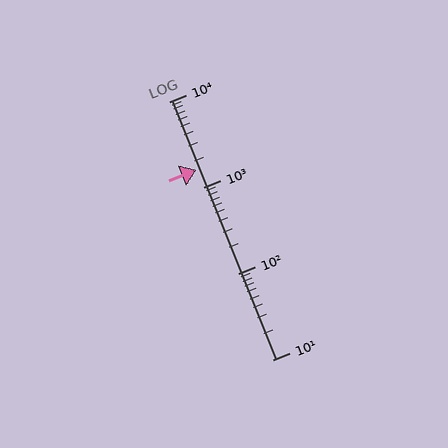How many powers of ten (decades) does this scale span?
The scale spans 3 decades, from 10 to 10000.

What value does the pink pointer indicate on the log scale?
The pointer indicates approximately 1600.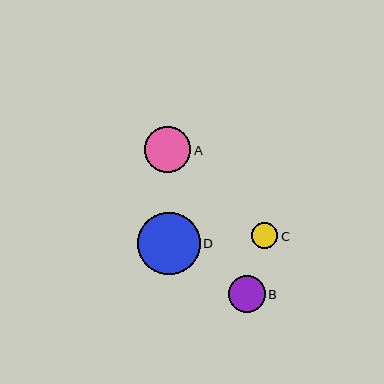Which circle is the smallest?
Circle C is the smallest with a size of approximately 26 pixels.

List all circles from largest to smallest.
From largest to smallest: D, A, B, C.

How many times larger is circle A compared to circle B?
Circle A is approximately 1.2 times the size of circle B.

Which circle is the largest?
Circle D is the largest with a size of approximately 63 pixels.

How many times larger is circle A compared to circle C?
Circle A is approximately 1.7 times the size of circle C.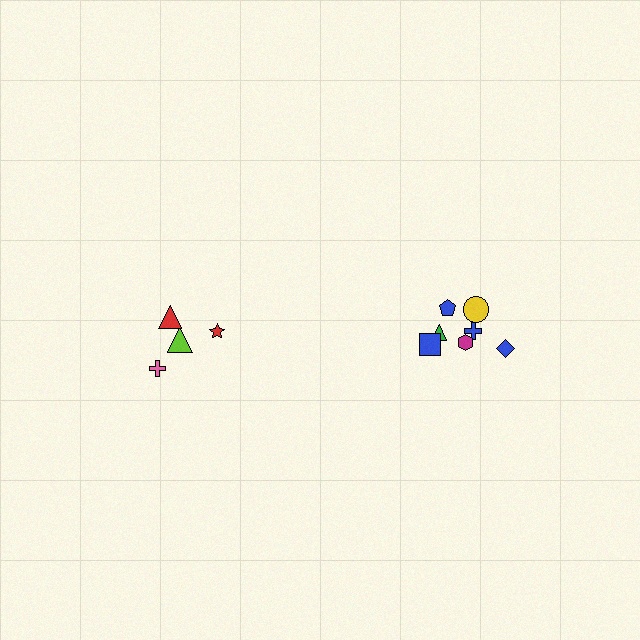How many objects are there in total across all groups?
There are 11 objects.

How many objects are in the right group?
There are 7 objects.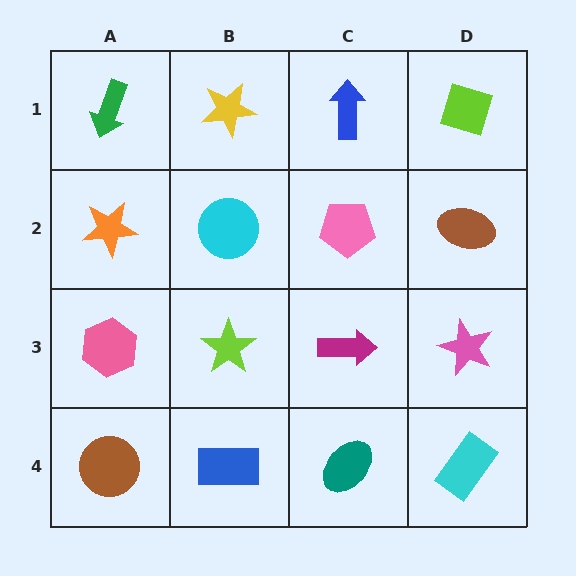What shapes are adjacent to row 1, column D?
A brown ellipse (row 2, column D), a blue arrow (row 1, column C).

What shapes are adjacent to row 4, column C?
A magenta arrow (row 3, column C), a blue rectangle (row 4, column B), a cyan rectangle (row 4, column D).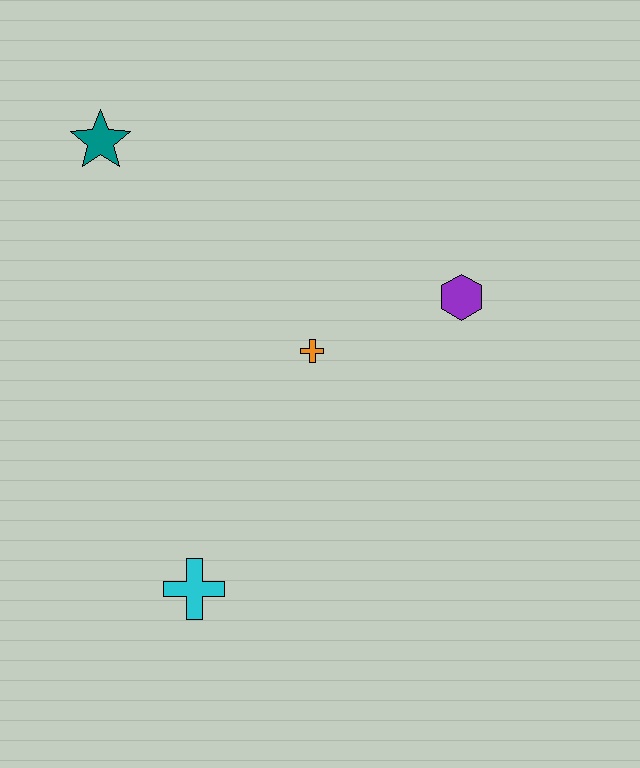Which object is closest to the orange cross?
The purple hexagon is closest to the orange cross.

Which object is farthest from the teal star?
The cyan cross is farthest from the teal star.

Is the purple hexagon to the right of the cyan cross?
Yes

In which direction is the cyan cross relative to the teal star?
The cyan cross is below the teal star.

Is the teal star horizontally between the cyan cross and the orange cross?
No